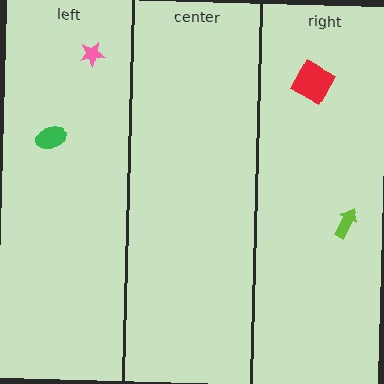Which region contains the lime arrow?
The right region.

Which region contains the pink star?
The left region.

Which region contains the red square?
The right region.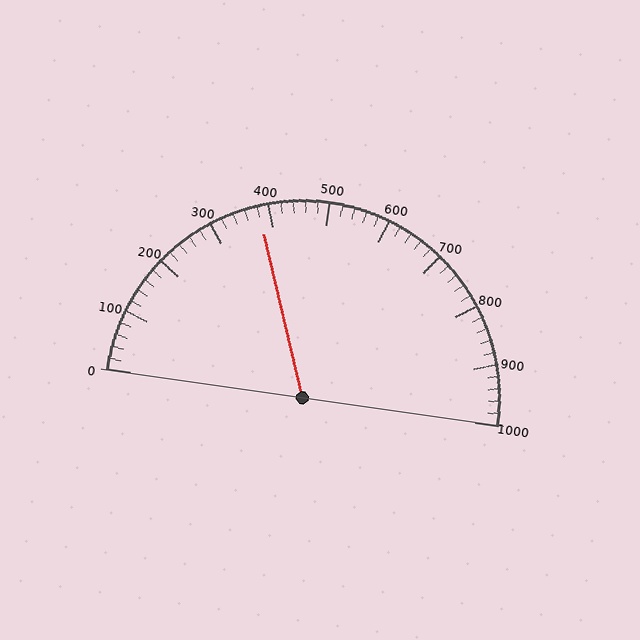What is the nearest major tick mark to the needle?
The nearest major tick mark is 400.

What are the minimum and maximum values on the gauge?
The gauge ranges from 0 to 1000.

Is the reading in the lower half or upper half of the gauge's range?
The reading is in the lower half of the range (0 to 1000).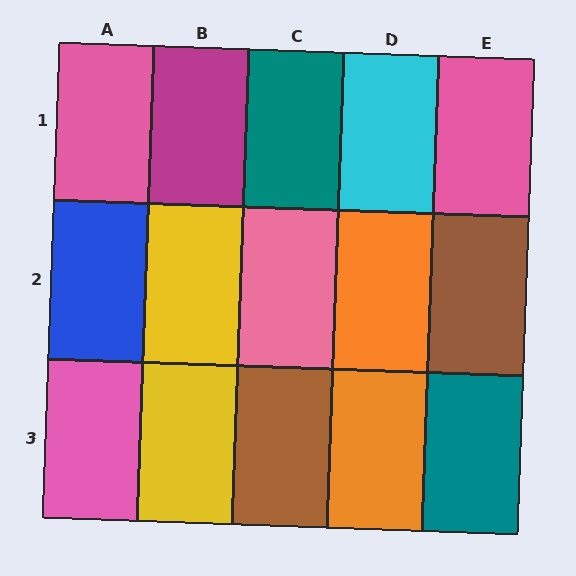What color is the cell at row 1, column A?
Pink.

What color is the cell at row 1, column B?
Magenta.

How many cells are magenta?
1 cell is magenta.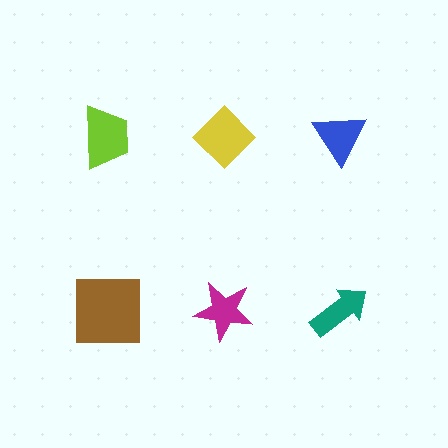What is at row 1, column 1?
A lime trapezoid.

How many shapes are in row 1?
3 shapes.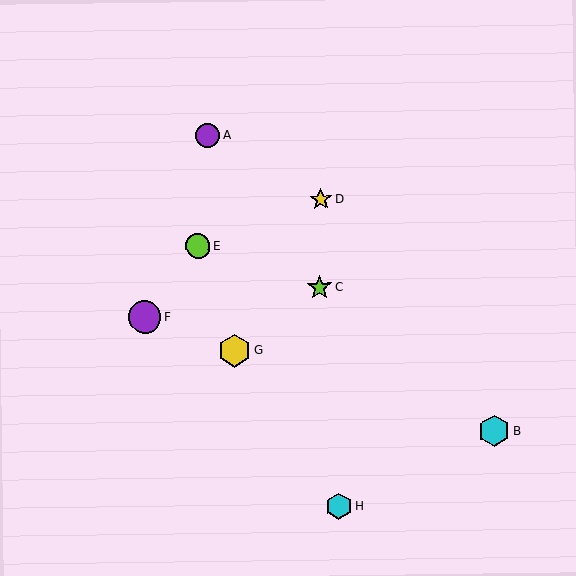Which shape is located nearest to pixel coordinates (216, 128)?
The purple circle (labeled A) at (208, 135) is nearest to that location.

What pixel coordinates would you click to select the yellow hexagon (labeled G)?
Click at (234, 350) to select the yellow hexagon G.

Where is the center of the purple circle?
The center of the purple circle is at (208, 135).